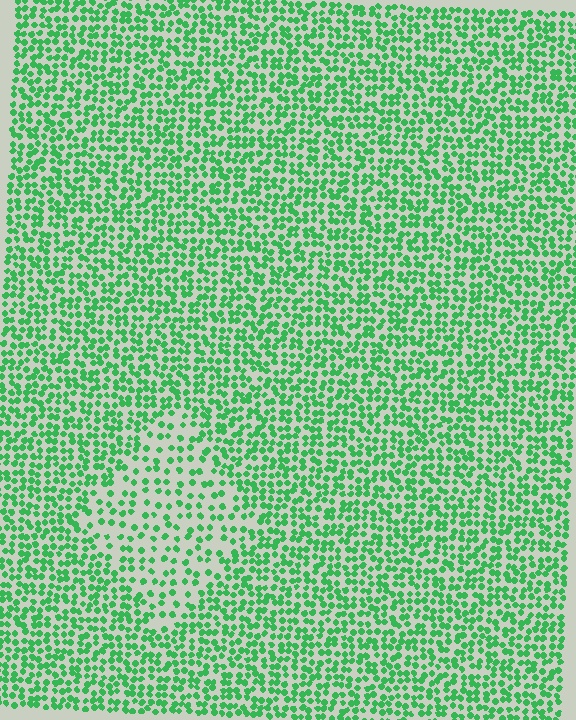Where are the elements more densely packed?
The elements are more densely packed outside the diamond boundary.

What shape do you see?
I see a diamond.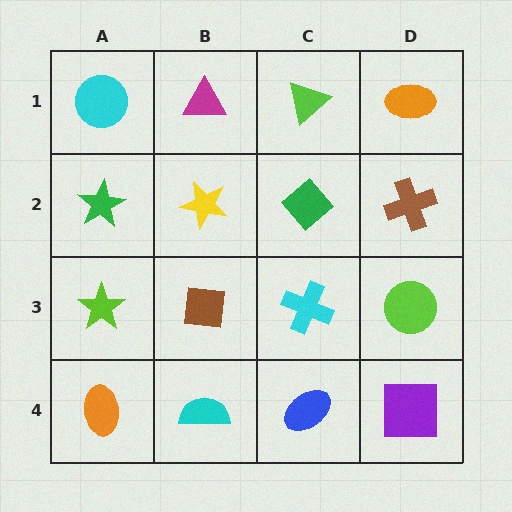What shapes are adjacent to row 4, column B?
A brown square (row 3, column B), an orange ellipse (row 4, column A), a blue ellipse (row 4, column C).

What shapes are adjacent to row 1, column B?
A yellow star (row 2, column B), a cyan circle (row 1, column A), a lime triangle (row 1, column C).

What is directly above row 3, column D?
A brown cross.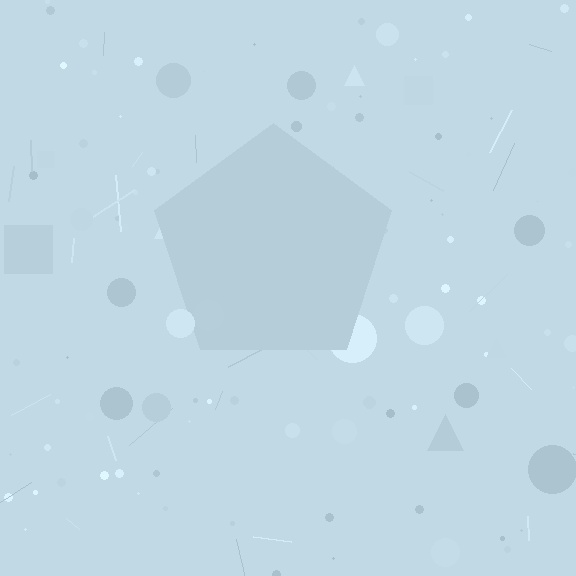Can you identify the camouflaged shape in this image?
The camouflaged shape is a pentagon.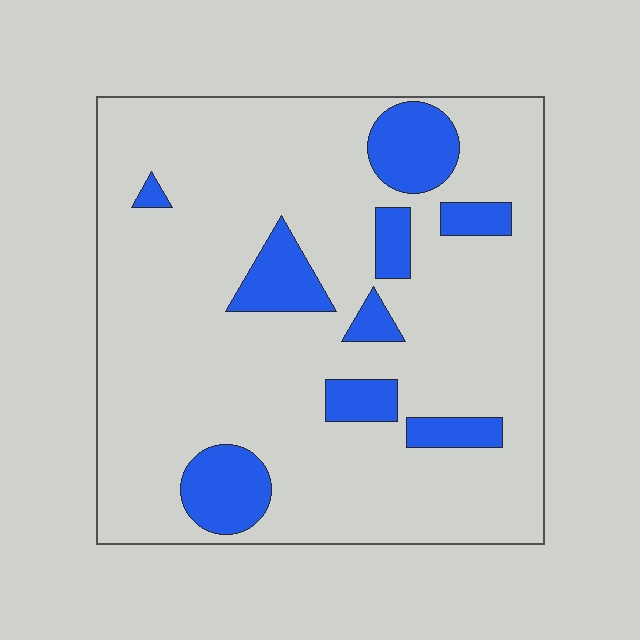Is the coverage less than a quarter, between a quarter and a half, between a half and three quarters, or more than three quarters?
Less than a quarter.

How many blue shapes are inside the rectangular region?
9.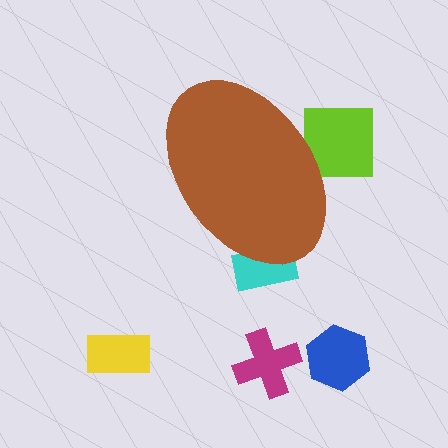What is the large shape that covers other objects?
A brown ellipse.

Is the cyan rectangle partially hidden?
Yes, the cyan rectangle is partially hidden behind the brown ellipse.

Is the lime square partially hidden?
Yes, the lime square is partially hidden behind the brown ellipse.